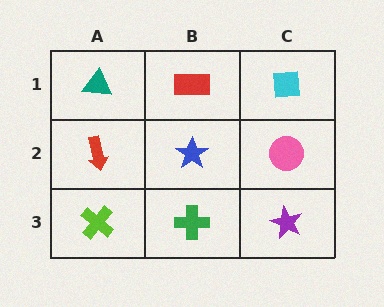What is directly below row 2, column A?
A lime cross.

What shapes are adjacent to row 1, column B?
A blue star (row 2, column B), a teal triangle (row 1, column A), a cyan square (row 1, column C).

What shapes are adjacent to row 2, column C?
A cyan square (row 1, column C), a purple star (row 3, column C), a blue star (row 2, column B).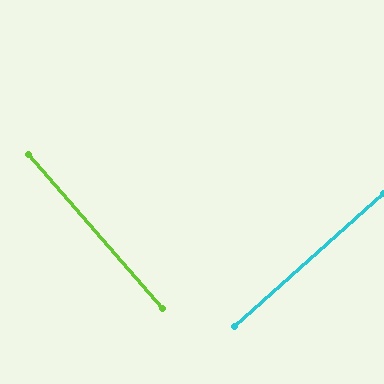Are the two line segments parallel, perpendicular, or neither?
Perpendicular — they meet at approximately 89°.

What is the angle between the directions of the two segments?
Approximately 89 degrees.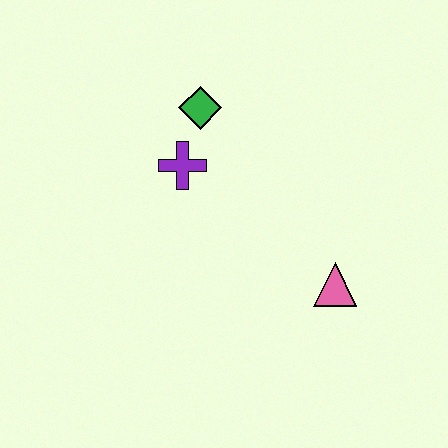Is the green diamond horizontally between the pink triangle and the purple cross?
Yes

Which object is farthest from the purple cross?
The pink triangle is farthest from the purple cross.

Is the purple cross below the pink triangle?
No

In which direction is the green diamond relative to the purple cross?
The green diamond is above the purple cross.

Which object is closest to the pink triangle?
The purple cross is closest to the pink triangle.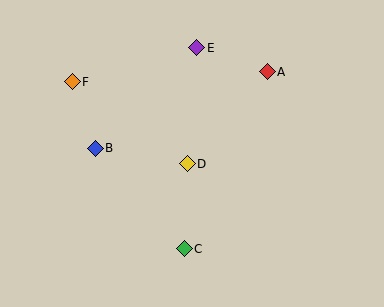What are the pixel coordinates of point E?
Point E is at (197, 48).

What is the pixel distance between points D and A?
The distance between D and A is 122 pixels.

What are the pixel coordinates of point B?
Point B is at (95, 148).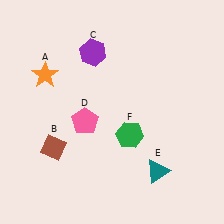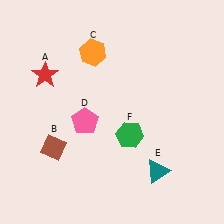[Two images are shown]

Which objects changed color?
A changed from orange to red. C changed from purple to orange.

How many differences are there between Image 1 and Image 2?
There are 2 differences between the two images.